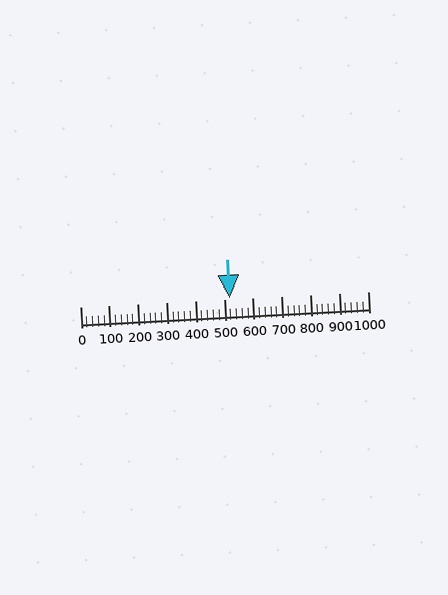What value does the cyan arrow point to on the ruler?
The cyan arrow points to approximately 520.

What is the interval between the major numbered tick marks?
The major tick marks are spaced 100 units apart.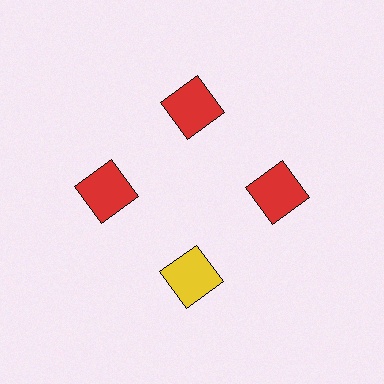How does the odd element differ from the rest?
It has a different color: yellow instead of red.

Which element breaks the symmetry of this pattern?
The yellow square at roughly the 6 o'clock position breaks the symmetry. All other shapes are red squares.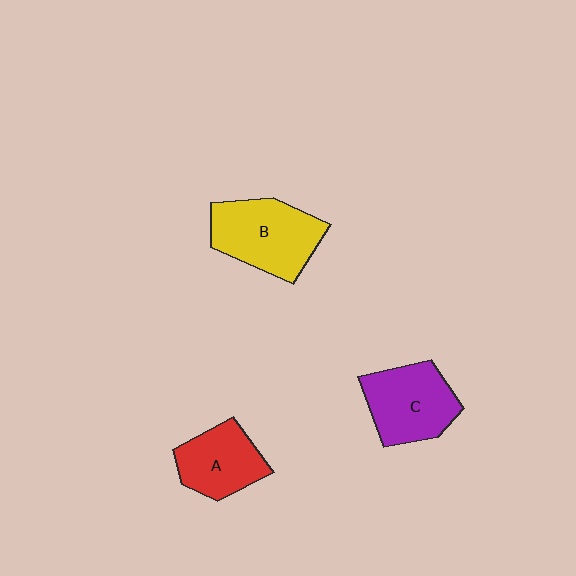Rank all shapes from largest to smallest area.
From largest to smallest: B (yellow), C (purple), A (red).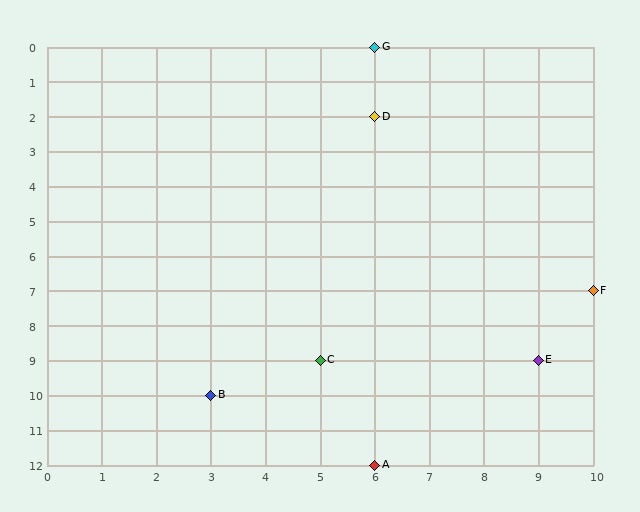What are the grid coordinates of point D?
Point D is at grid coordinates (6, 2).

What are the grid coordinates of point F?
Point F is at grid coordinates (10, 7).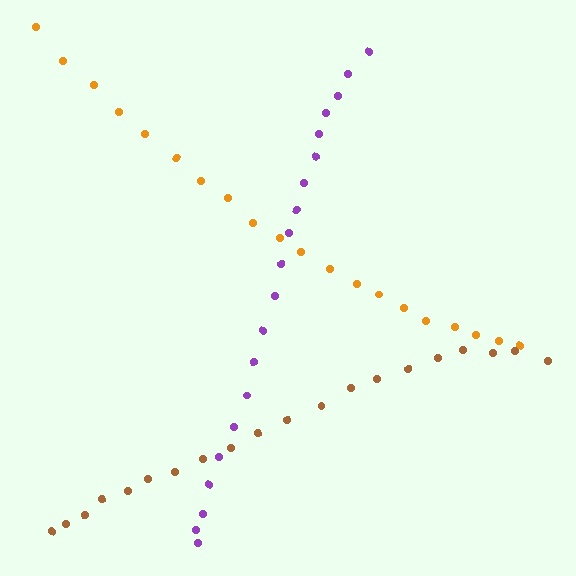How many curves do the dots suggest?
There are 3 distinct paths.